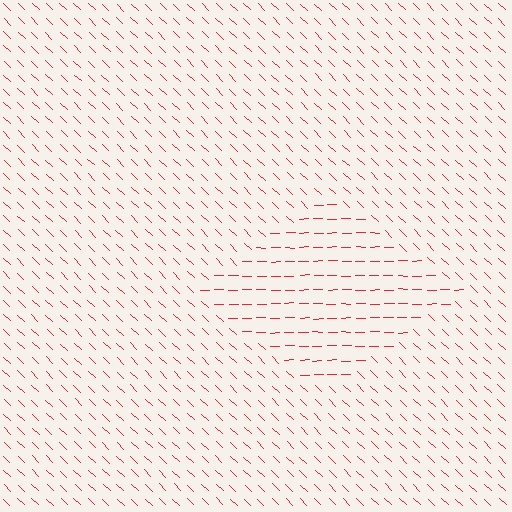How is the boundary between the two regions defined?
The boundary is defined purely by a change in line orientation (approximately 45 degrees difference). All lines are the same color and thickness.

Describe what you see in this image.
The image is filled with small red line segments. A diamond region in the image has lines oriented differently from the surrounding lines, creating a visible texture boundary.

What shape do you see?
I see a diamond.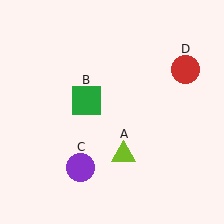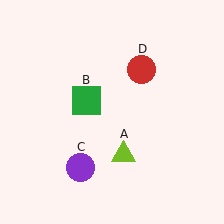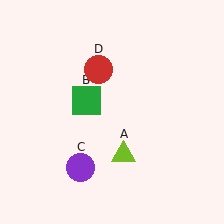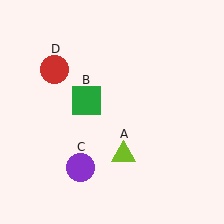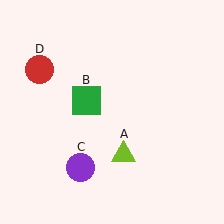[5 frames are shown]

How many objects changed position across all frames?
1 object changed position: red circle (object D).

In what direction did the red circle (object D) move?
The red circle (object D) moved left.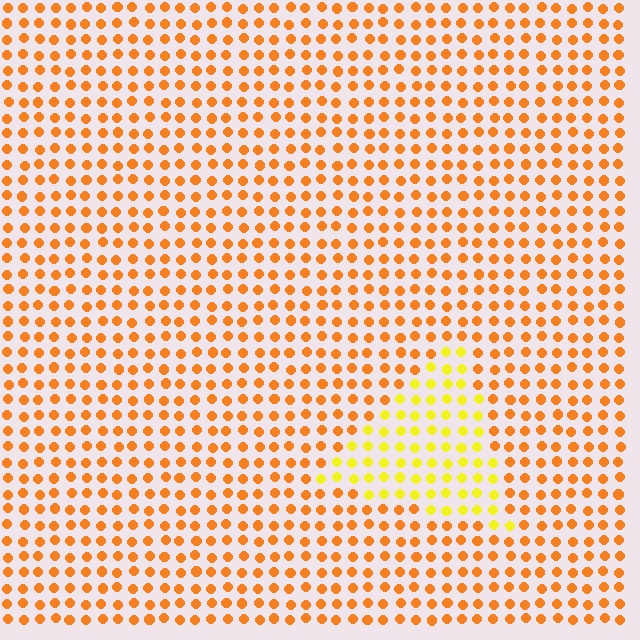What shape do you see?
I see a triangle.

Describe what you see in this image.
The image is filled with small orange elements in a uniform arrangement. A triangle-shaped region is visible where the elements are tinted to a slightly different hue, forming a subtle color boundary.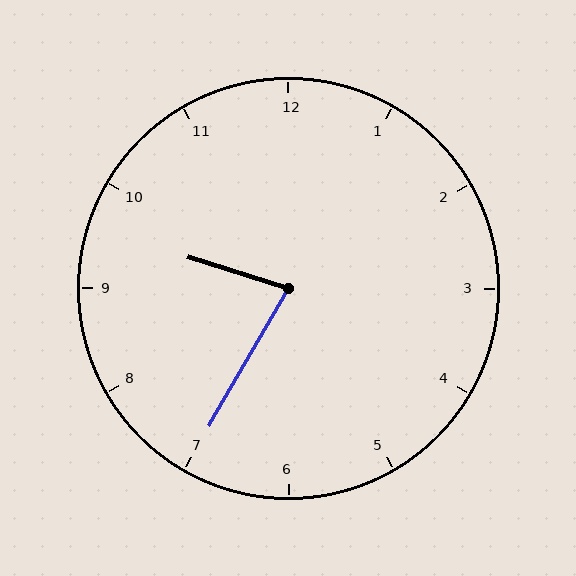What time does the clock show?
9:35.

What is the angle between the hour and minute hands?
Approximately 78 degrees.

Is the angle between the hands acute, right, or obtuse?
It is acute.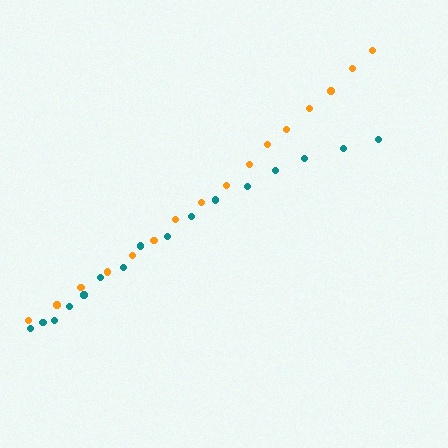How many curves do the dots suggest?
There are 2 distinct paths.